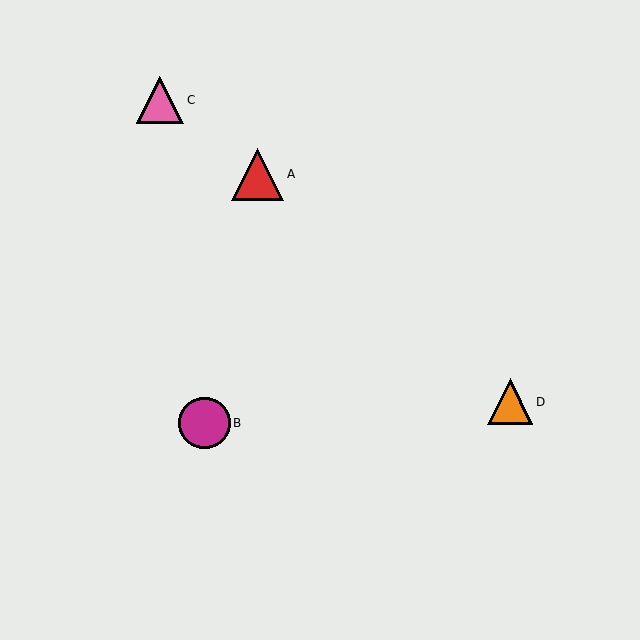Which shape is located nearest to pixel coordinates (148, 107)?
The pink triangle (labeled C) at (160, 100) is nearest to that location.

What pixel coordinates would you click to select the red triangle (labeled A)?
Click at (258, 174) to select the red triangle A.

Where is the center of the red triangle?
The center of the red triangle is at (258, 174).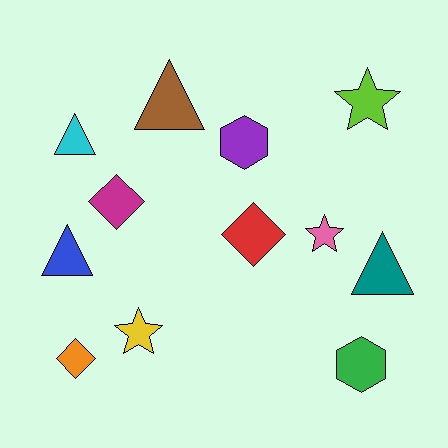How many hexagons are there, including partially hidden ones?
There are 2 hexagons.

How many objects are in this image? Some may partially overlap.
There are 12 objects.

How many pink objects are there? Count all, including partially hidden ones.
There is 1 pink object.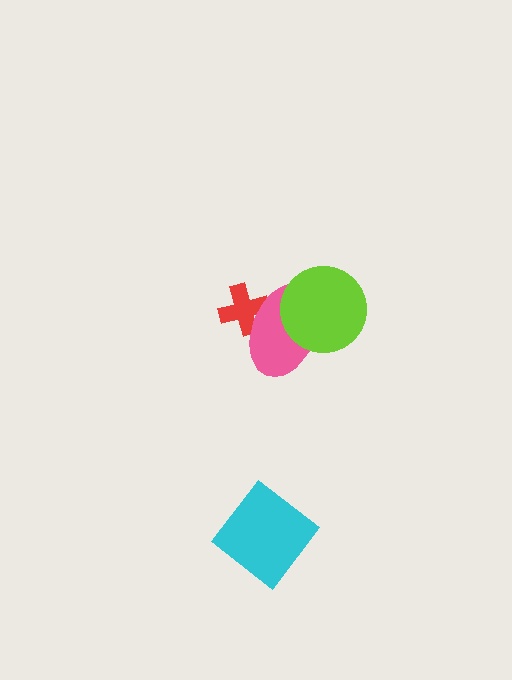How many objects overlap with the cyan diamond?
0 objects overlap with the cyan diamond.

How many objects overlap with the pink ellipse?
2 objects overlap with the pink ellipse.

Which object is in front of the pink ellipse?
The lime circle is in front of the pink ellipse.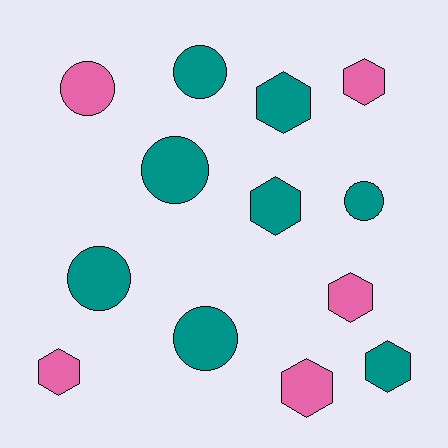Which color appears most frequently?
Teal, with 8 objects.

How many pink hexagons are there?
There are 4 pink hexagons.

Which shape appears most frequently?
Hexagon, with 7 objects.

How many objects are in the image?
There are 13 objects.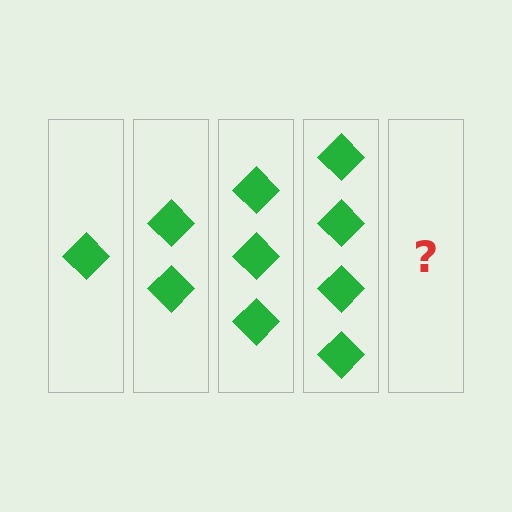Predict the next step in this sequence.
The next step is 5 diamonds.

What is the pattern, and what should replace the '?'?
The pattern is that each step adds one more diamond. The '?' should be 5 diamonds.